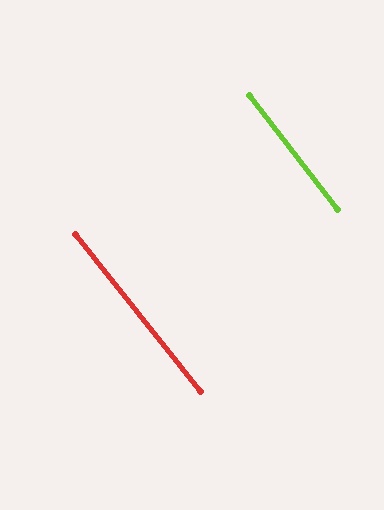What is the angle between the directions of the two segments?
Approximately 1 degree.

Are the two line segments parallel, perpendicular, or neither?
Parallel — their directions differ by only 0.6°.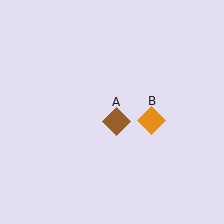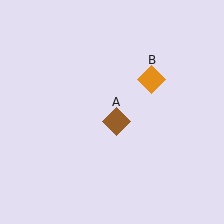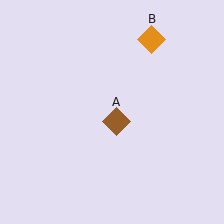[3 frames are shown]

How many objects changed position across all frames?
1 object changed position: orange diamond (object B).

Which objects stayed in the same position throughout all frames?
Brown diamond (object A) remained stationary.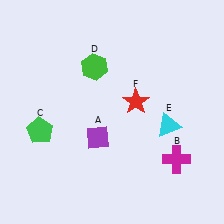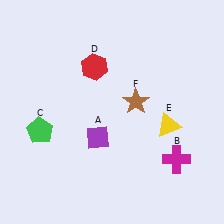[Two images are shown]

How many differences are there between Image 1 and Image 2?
There are 3 differences between the two images.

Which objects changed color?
D changed from green to red. E changed from cyan to yellow. F changed from red to brown.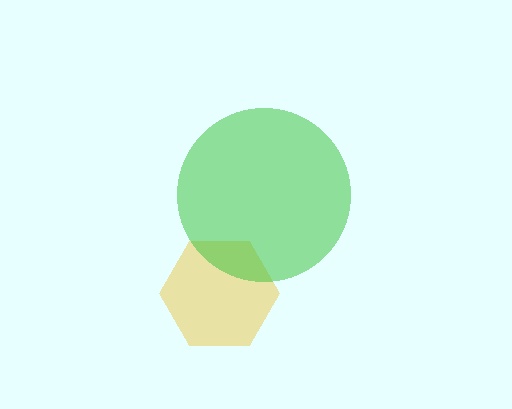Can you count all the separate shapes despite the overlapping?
Yes, there are 2 separate shapes.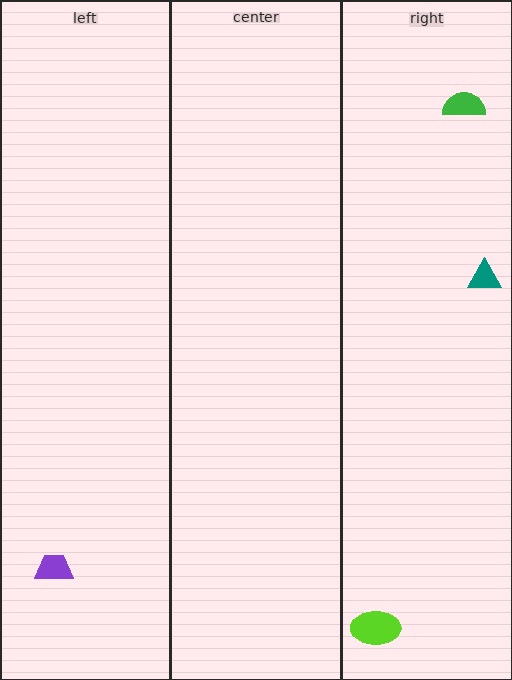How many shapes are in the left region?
1.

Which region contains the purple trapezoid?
The left region.